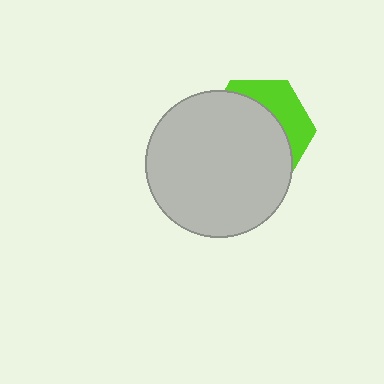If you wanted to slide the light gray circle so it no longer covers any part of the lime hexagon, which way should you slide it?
Slide it toward the lower-left — that is the most direct way to separate the two shapes.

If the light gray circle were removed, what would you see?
You would see the complete lime hexagon.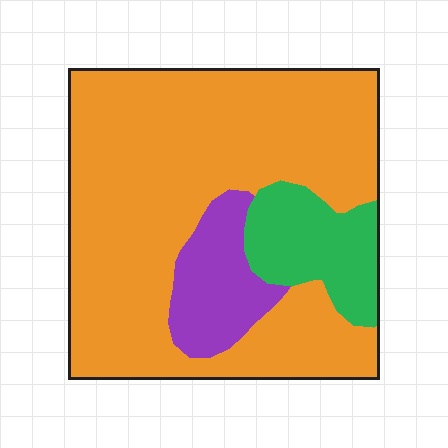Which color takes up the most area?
Orange, at roughly 75%.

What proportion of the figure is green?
Green covers around 15% of the figure.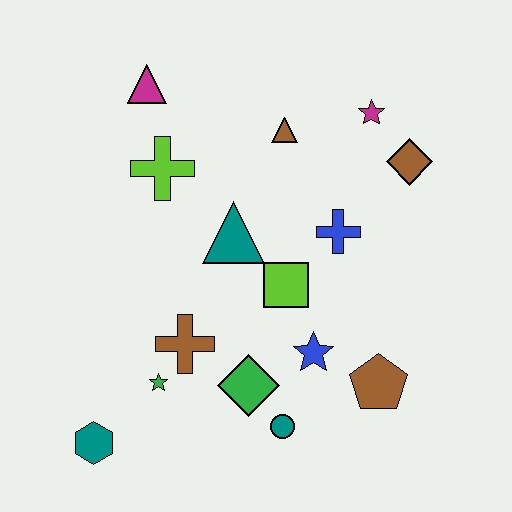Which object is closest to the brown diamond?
The magenta star is closest to the brown diamond.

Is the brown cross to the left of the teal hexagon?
No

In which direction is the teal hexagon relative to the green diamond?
The teal hexagon is to the left of the green diamond.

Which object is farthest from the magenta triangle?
The brown pentagon is farthest from the magenta triangle.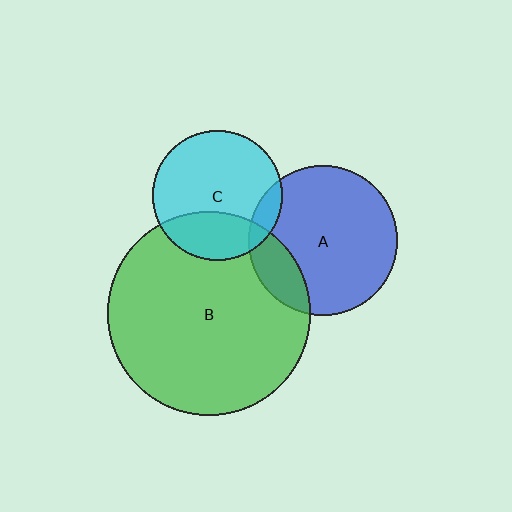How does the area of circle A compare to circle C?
Approximately 1.3 times.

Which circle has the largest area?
Circle B (green).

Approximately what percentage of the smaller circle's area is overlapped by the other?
Approximately 10%.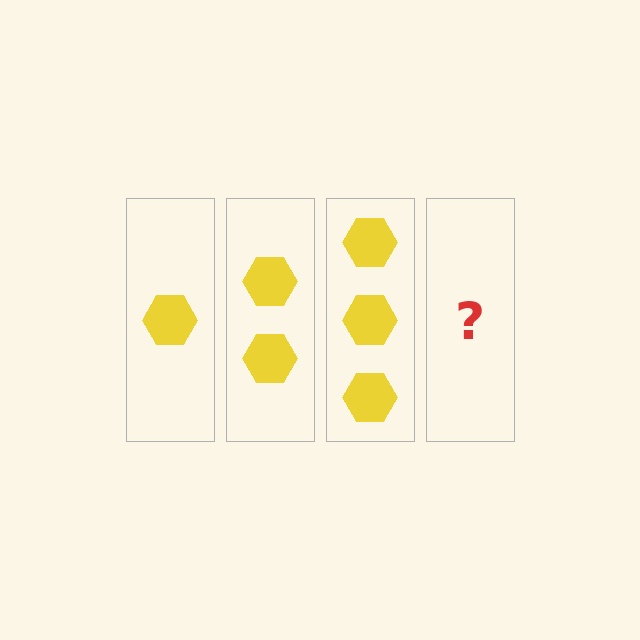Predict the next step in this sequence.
The next step is 4 hexagons.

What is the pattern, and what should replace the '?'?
The pattern is that each step adds one more hexagon. The '?' should be 4 hexagons.